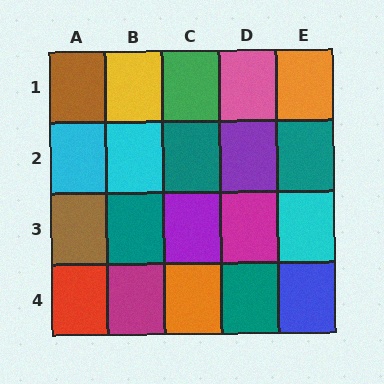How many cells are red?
1 cell is red.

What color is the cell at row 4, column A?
Red.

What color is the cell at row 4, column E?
Blue.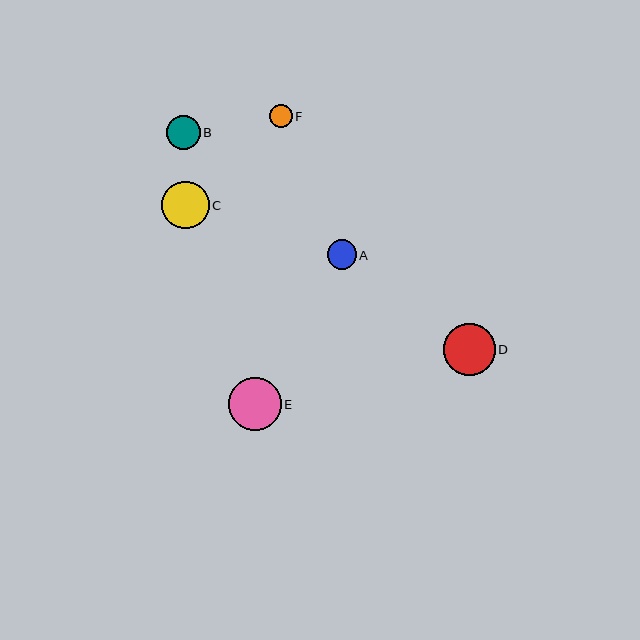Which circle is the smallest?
Circle F is the smallest with a size of approximately 23 pixels.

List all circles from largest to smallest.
From largest to smallest: E, D, C, B, A, F.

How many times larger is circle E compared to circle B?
Circle E is approximately 1.6 times the size of circle B.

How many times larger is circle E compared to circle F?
Circle E is approximately 2.3 times the size of circle F.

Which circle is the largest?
Circle E is the largest with a size of approximately 53 pixels.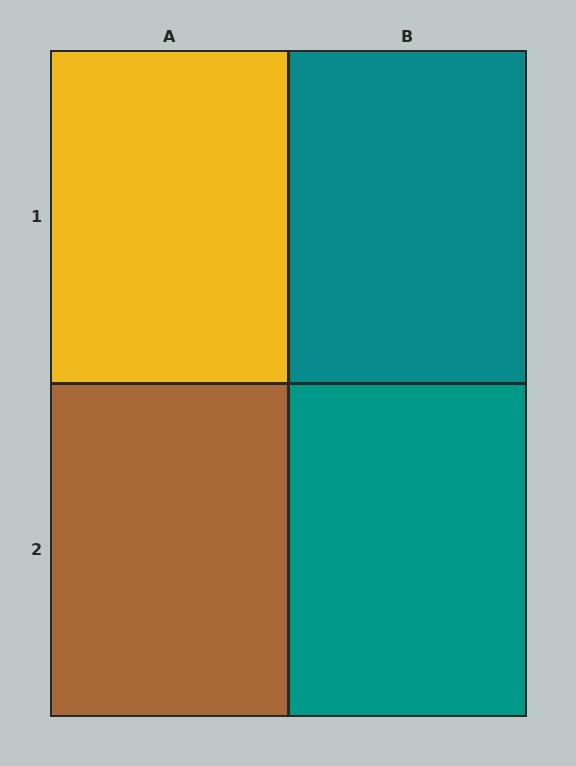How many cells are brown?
1 cell is brown.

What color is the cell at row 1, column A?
Yellow.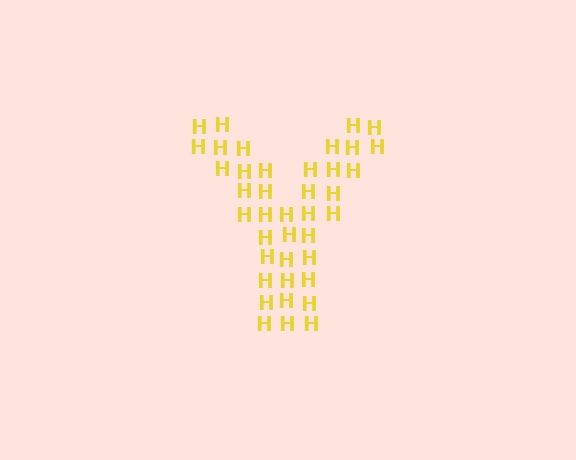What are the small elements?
The small elements are letter H's.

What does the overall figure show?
The overall figure shows the letter Y.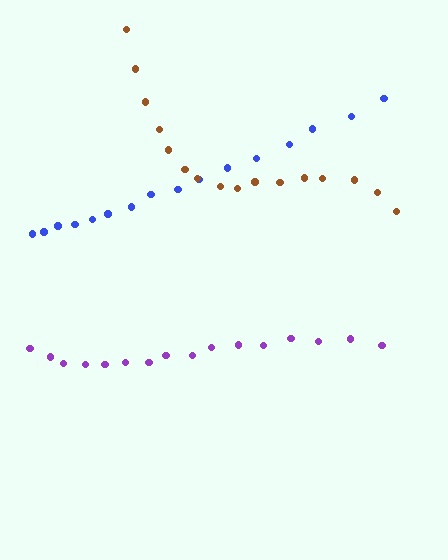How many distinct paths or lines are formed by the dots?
There are 3 distinct paths.